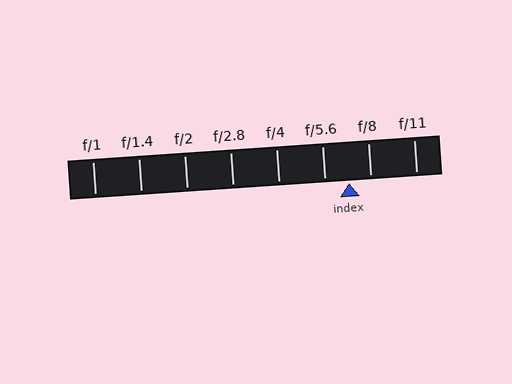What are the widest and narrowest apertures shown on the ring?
The widest aperture shown is f/1 and the narrowest is f/11.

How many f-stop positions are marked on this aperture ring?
There are 8 f-stop positions marked.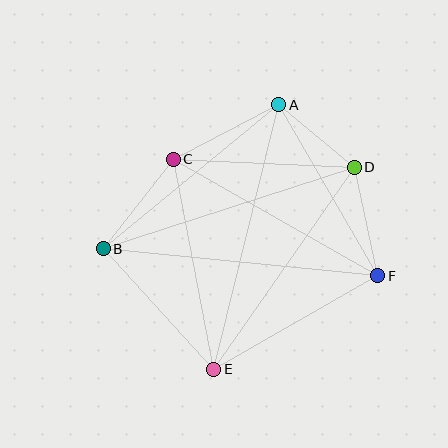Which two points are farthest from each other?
Points B and F are farthest from each other.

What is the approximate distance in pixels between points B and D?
The distance between B and D is approximately 264 pixels.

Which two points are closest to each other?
Points A and D are closest to each other.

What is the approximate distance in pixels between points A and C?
The distance between A and C is approximately 118 pixels.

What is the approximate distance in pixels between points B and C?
The distance between B and C is approximately 114 pixels.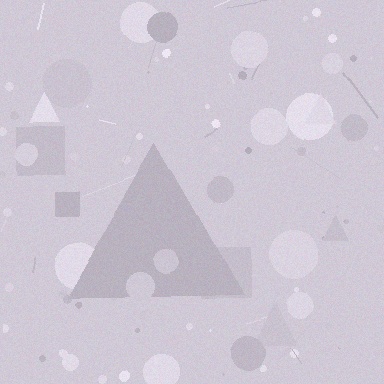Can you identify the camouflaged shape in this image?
The camouflaged shape is a triangle.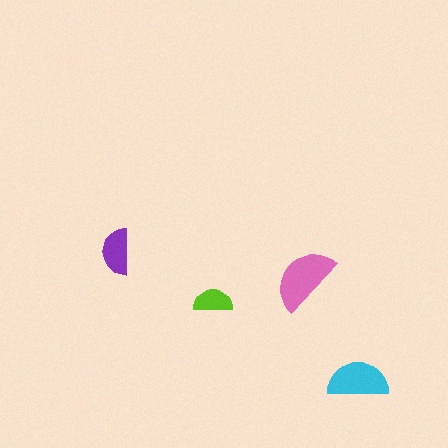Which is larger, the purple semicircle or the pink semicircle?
The pink one.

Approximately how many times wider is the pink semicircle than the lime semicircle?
About 1.5 times wider.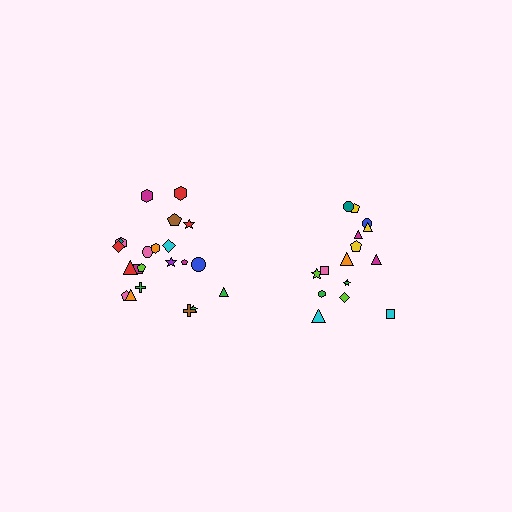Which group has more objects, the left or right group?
The left group.